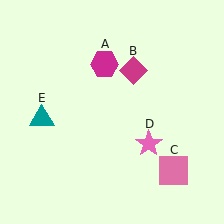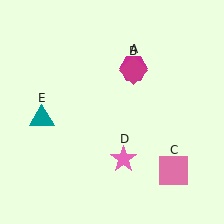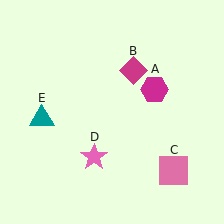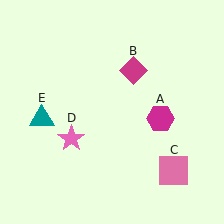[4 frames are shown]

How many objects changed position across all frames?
2 objects changed position: magenta hexagon (object A), pink star (object D).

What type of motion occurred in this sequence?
The magenta hexagon (object A), pink star (object D) rotated clockwise around the center of the scene.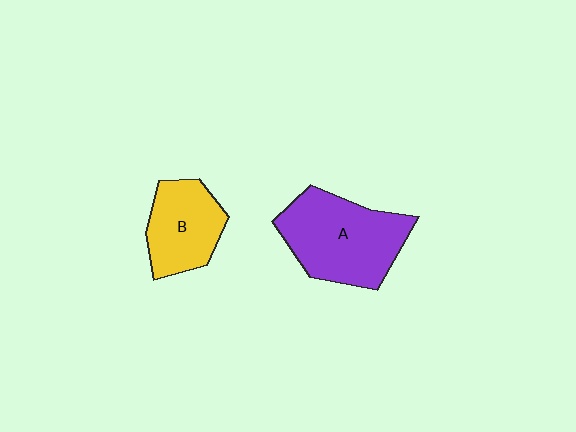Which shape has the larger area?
Shape A (purple).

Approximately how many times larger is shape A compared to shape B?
Approximately 1.5 times.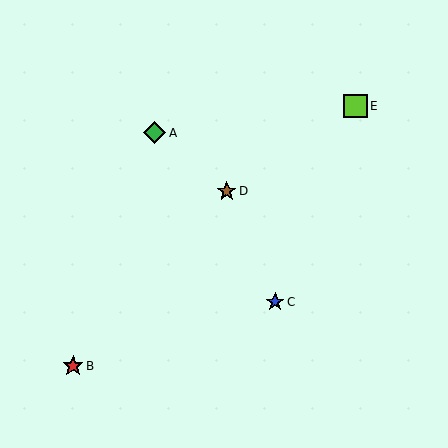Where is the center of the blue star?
The center of the blue star is at (275, 302).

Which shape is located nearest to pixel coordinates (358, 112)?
The lime square (labeled E) at (355, 106) is nearest to that location.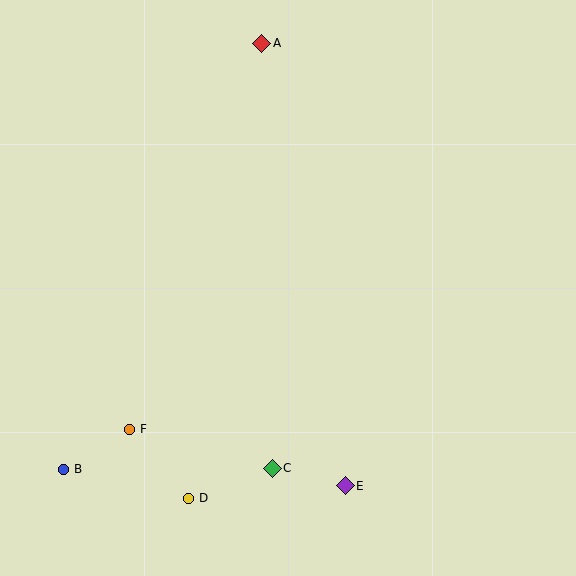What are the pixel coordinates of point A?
Point A is at (262, 43).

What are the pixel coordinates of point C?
Point C is at (272, 468).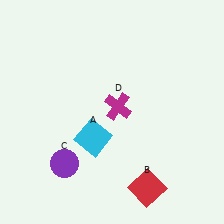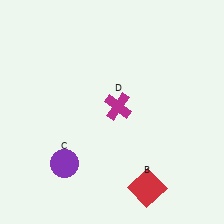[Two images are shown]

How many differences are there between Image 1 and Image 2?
There is 1 difference between the two images.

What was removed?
The cyan square (A) was removed in Image 2.